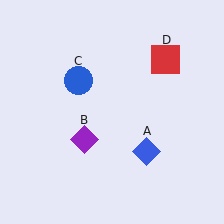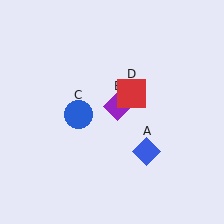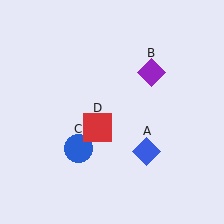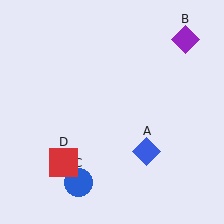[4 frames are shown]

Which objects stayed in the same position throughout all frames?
Blue diamond (object A) remained stationary.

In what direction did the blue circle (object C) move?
The blue circle (object C) moved down.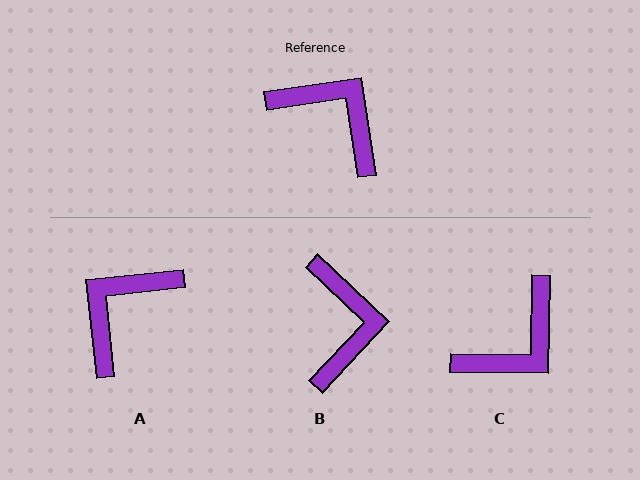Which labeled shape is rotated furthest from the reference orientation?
C, about 99 degrees away.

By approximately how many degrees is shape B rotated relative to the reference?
Approximately 52 degrees clockwise.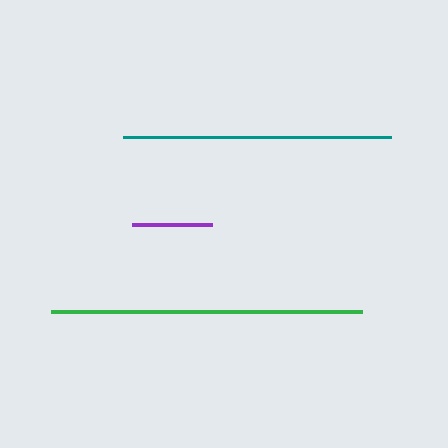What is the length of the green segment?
The green segment is approximately 311 pixels long.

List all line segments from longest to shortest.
From longest to shortest: green, teal, purple.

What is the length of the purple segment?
The purple segment is approximately 80 pixels long.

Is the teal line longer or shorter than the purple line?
The teal line is longer than the purple line.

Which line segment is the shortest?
The purple line is the shortest at approximately 80 pixels.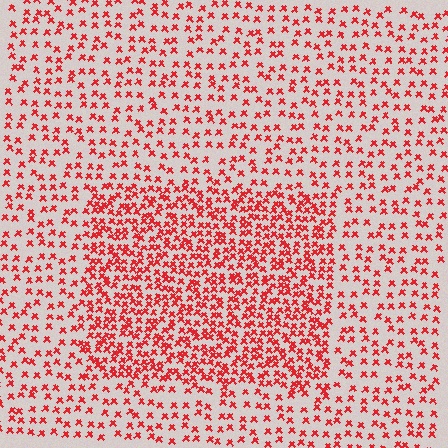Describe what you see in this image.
The image contains small red elements arranged at two different densities. A rectangle-shaped region is visible where the elements are more densely packed than the surrounding area.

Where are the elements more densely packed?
The elements are more densely packed inside the rectangle boundary.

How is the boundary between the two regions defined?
The boundary is defined by a change in element density (approximately 2.1x ratio). All elements are the same color, size, and shape.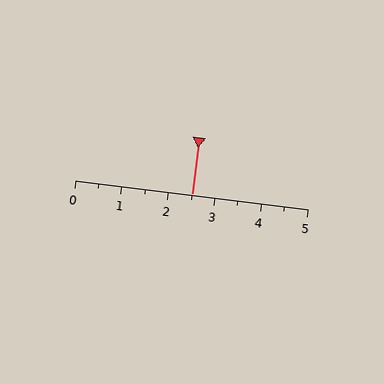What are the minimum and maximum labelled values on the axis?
The axis runs from 0 to 5.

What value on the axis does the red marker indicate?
The marker indicates approximately 2.5.